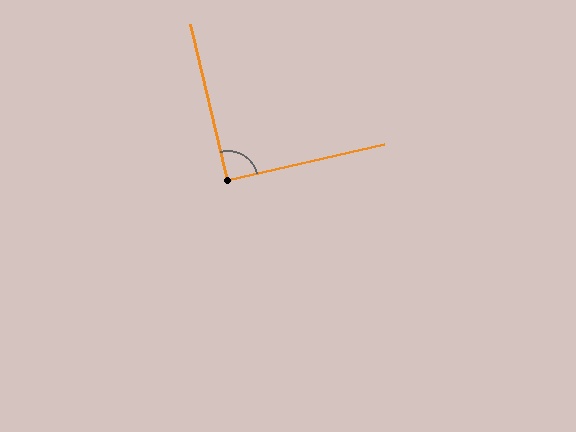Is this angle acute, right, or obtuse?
It is approximately a right angle.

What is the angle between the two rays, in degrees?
Approximately 90 degrees.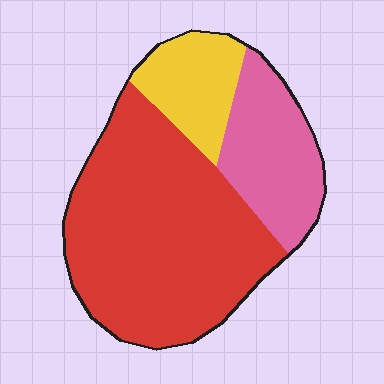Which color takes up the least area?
Yellow, at roughly 15%.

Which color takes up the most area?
Red, at roughly 60%.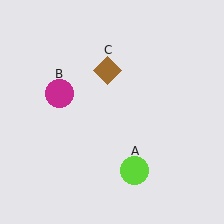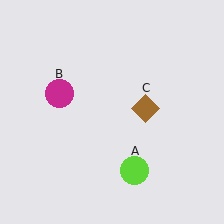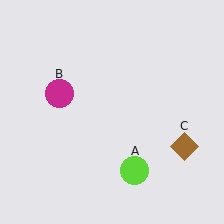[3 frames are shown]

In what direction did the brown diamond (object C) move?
The brown diamond (object C) moved down and to the right.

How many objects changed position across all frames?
1 object changed position: brown diamond (object C).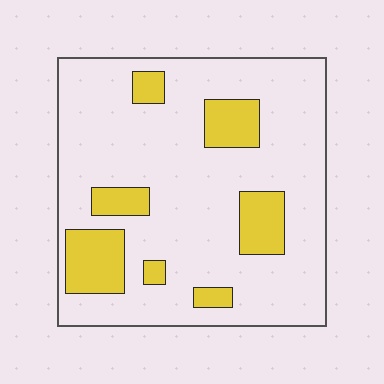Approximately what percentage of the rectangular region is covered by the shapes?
Approximately 20%.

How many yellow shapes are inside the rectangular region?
7.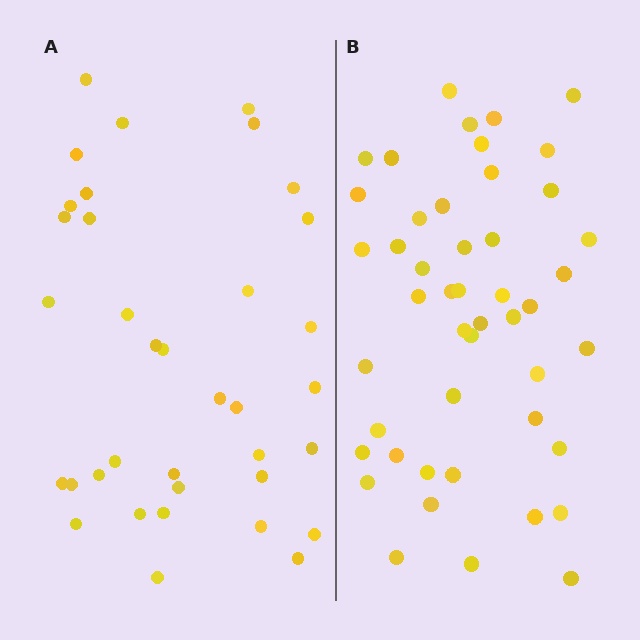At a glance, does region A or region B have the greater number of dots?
Region B (the right region) has more dots.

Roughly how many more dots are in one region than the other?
Region B has roughly 12 or so more dots than region A.